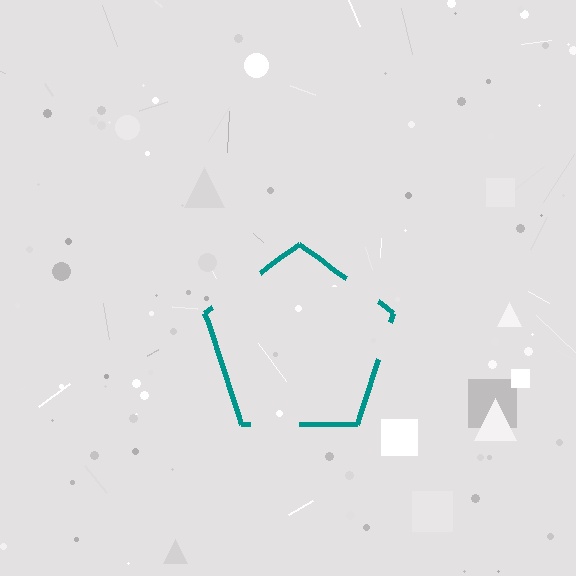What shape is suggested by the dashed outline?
The dashed outline suggests a pentagon.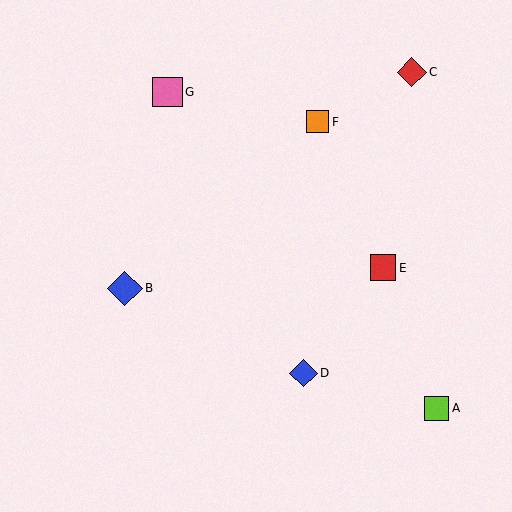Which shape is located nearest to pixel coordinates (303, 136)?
The orange square (labeled F) at (317, 122) is nearest to that location.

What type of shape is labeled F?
Shape F is an orange square.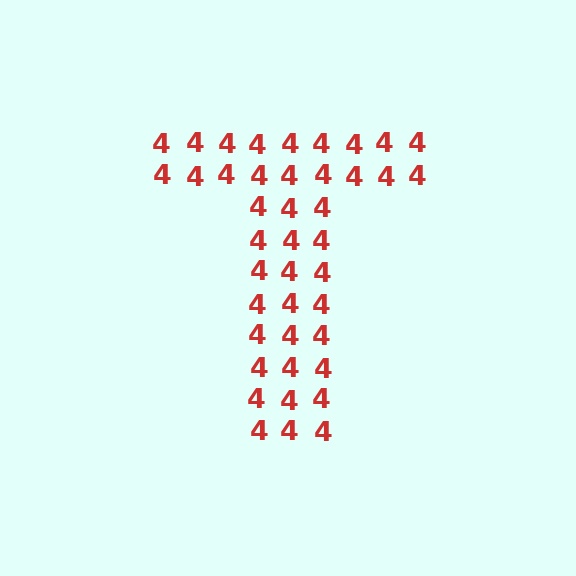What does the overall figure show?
The overall figure shows the letter T.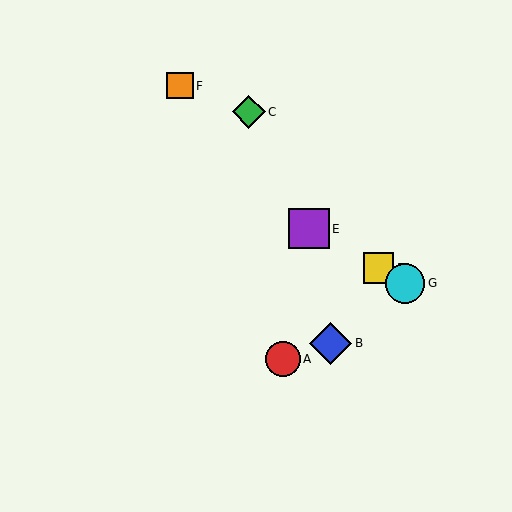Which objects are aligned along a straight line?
Objects D, E, G are aligned along a straight line.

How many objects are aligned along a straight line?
3 objects (D, E, G) are aligned along a straight line.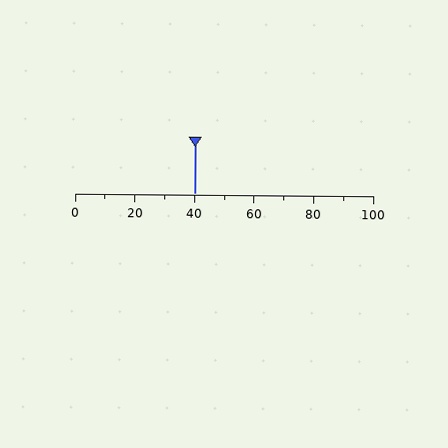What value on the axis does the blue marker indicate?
The marker indicates approximately 40.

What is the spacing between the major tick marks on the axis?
The major ticks are spaced 20 apart.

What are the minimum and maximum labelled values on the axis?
The axis runs from 0 to 100.